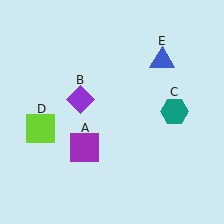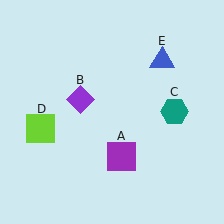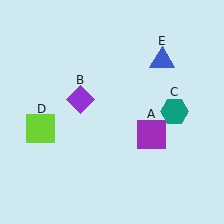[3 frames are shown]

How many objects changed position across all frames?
1 object changed position: purple square (object A).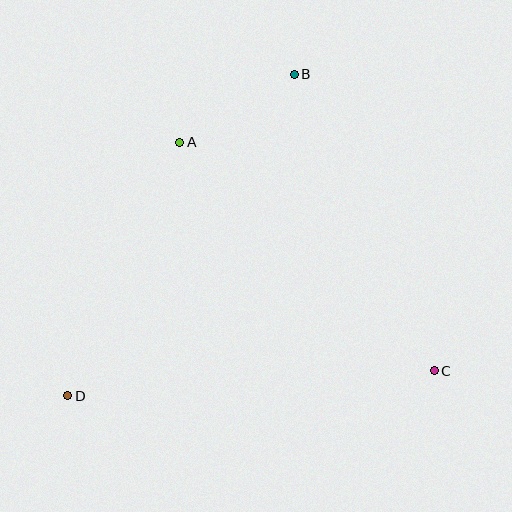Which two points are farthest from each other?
Points B and D are farthest from each other.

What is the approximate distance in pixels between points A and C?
The distance between A and C is approximately 342 pixels.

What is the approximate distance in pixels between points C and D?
The distance between C and D is approximately 367 pixels.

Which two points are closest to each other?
Points A and B are closest to each other.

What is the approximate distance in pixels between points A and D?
The distance between A and D is approximately 277 pixels.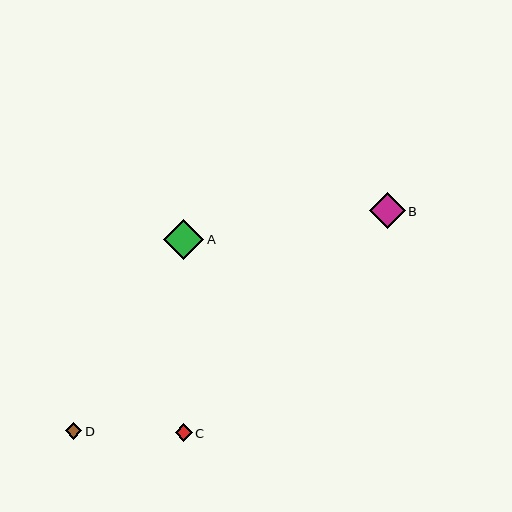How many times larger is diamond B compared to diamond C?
Diamond B is approximately 2.1 times the size of diamond C.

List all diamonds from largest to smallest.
From largest to smallest: A, B, C, D.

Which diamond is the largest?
Diamond A is the largest with a size of approximately 40 pixels.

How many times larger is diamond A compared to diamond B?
Diamond A is approximately 1.1 times the size of diamond B.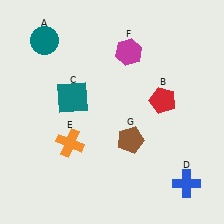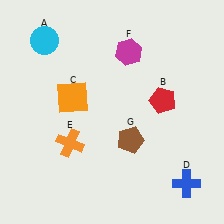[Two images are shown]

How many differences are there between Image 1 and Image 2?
There are 2 differences between the two images.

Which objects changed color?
A changed from teal to cyan. C changed from teal to orange.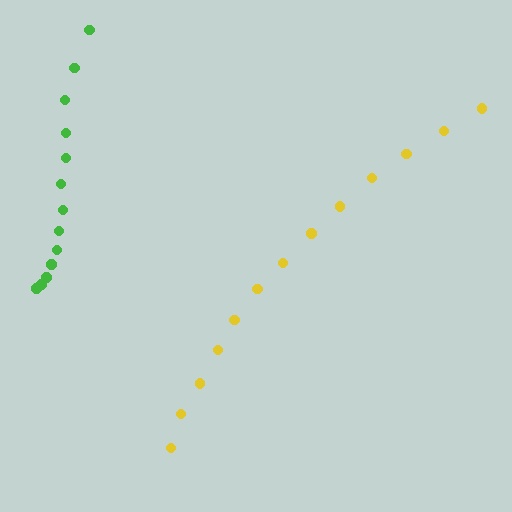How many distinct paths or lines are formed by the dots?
There are 2 distinct paths.